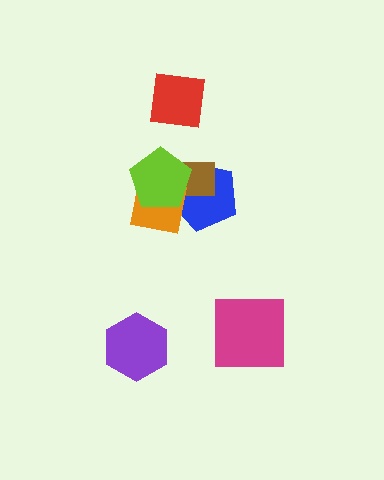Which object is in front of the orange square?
The lime pentagon is in front of the orange square.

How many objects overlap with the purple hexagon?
0 objects overlap with the purple hexagon.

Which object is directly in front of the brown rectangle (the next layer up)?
The orange square is directly in front of the brown rectangle.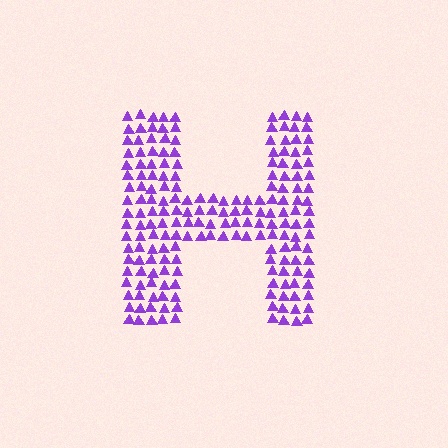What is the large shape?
The large shape is the letter H.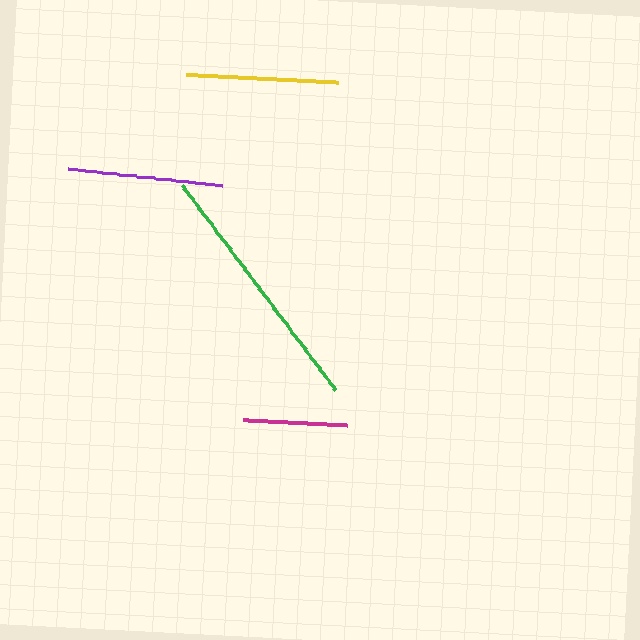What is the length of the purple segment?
The purple segment is approximately 155 pixels long.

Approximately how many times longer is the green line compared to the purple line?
The green line is approximately 1.7 times the length of the purple line.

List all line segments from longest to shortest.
From longest to shortest: green, purple, yellow, magenta.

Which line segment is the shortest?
The magenta line is the shortest at approximately 104 pixels.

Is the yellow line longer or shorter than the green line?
The green line is longer than the yellow line.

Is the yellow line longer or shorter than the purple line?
The purple line is longer than the yellow line.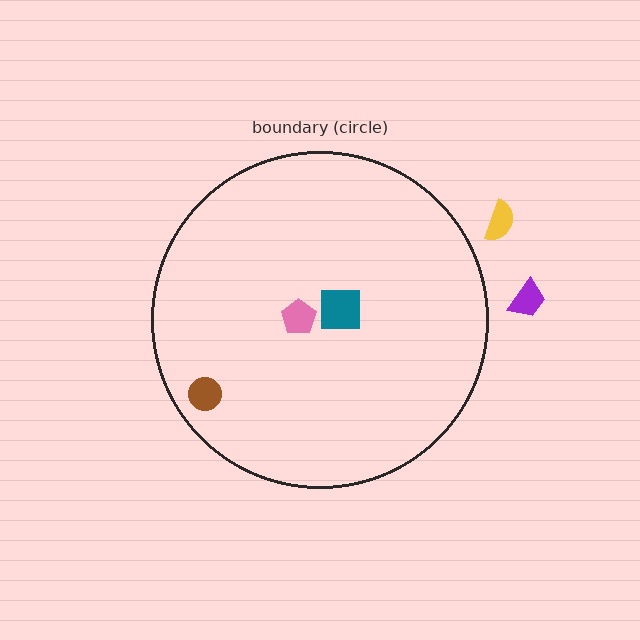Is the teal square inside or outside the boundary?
Inside.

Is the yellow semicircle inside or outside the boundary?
Outside.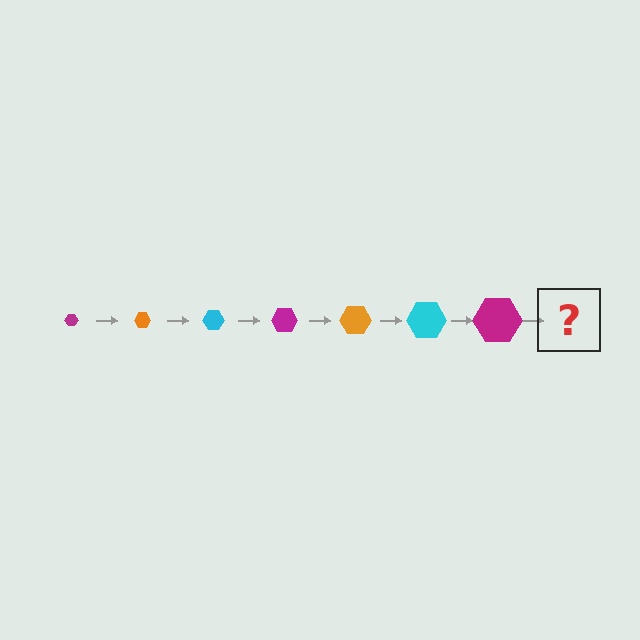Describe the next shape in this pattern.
It should be an orange hexagon, larger than the previous one.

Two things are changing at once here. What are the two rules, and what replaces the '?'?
The two rules are that the hexagon grows larger each step and the color cycles through magenta, orange, and cyan. The '?' should be an orange hexagon, larger than the previous one.